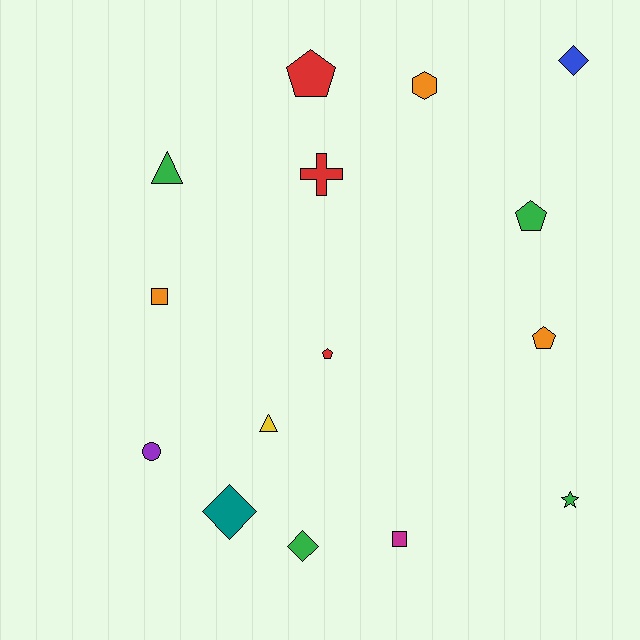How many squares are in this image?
There are 2 squares.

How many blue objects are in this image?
There is 1 blue object.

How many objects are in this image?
There are 15 objects.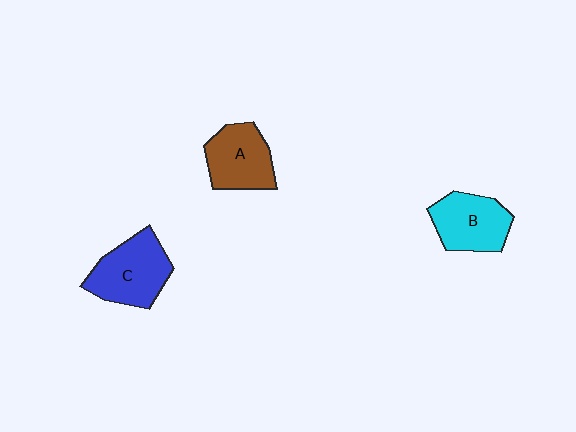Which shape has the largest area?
Shape C (blue).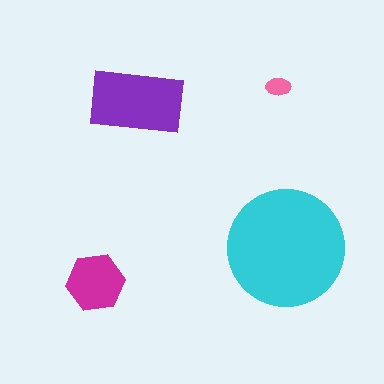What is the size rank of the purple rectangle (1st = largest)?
2nd.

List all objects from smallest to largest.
The pink ellipse, the magenta hexagon, the purple rectangle, the cyan circle.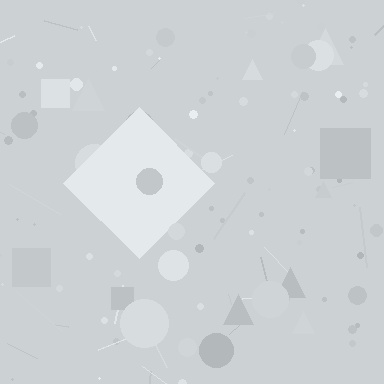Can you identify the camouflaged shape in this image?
The camouflaged shape is a diamond.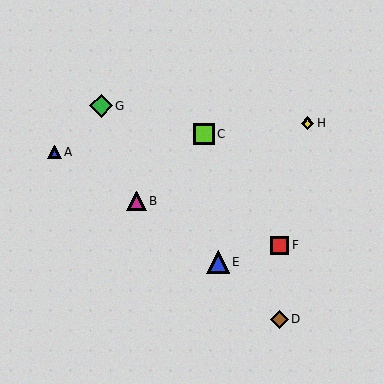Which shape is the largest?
The green diamond (labeled G) is the largest.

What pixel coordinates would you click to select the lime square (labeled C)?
Click at (204, 134) to select the lime square C.